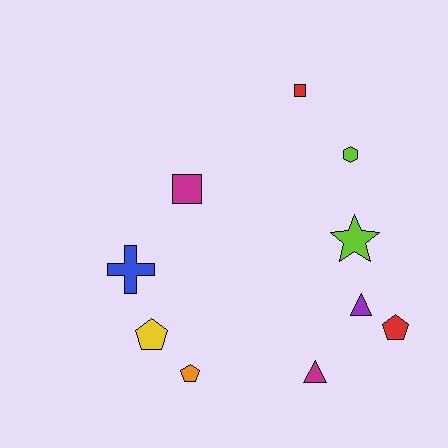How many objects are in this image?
There are 10 objects.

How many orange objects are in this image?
There is 1 orange object.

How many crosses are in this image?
There is 1 cross.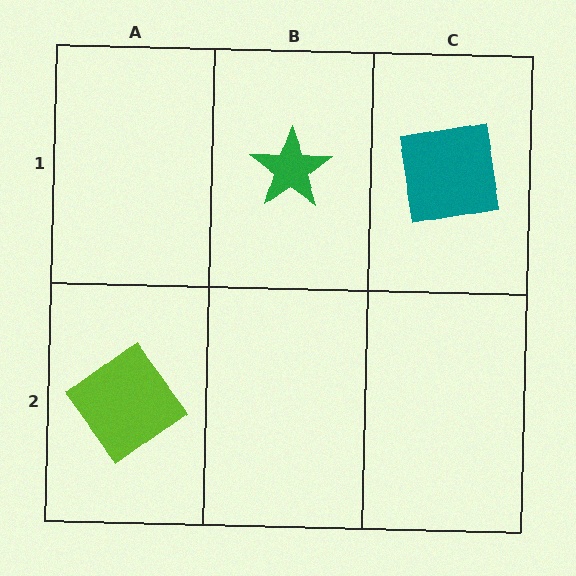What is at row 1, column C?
A teal square.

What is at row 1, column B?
A green star.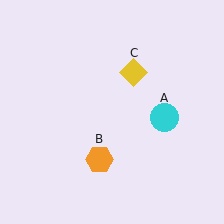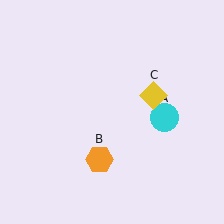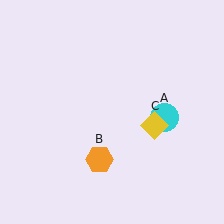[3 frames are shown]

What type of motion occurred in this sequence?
The yellow diamond (object C) rotated clockwise around the center of the scene.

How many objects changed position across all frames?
1 object changed position: yellow diamond (object C).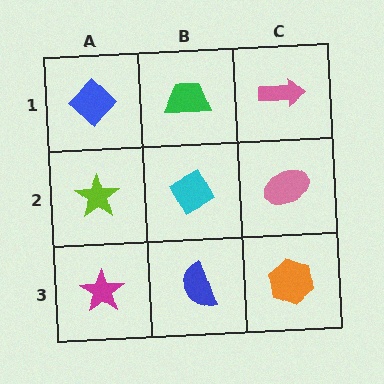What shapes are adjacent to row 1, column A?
A lime star (row 2, column A), a green trapezoid (row 1, column B).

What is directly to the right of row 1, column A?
A green trapezoid.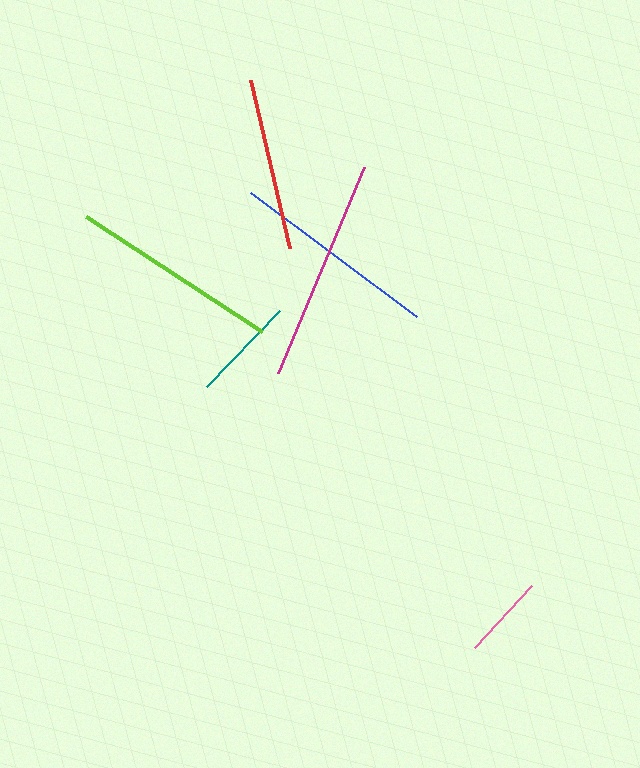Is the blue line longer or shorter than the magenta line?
The magenta line is longer than the blue line.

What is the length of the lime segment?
The lime segment is approximately 210 pixels long.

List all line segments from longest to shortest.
From longest to shortest: magenta, lime, blue, red, teal, pink.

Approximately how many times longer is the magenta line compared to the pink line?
The magenta line is approximately 2.7 times the length of the pink line.